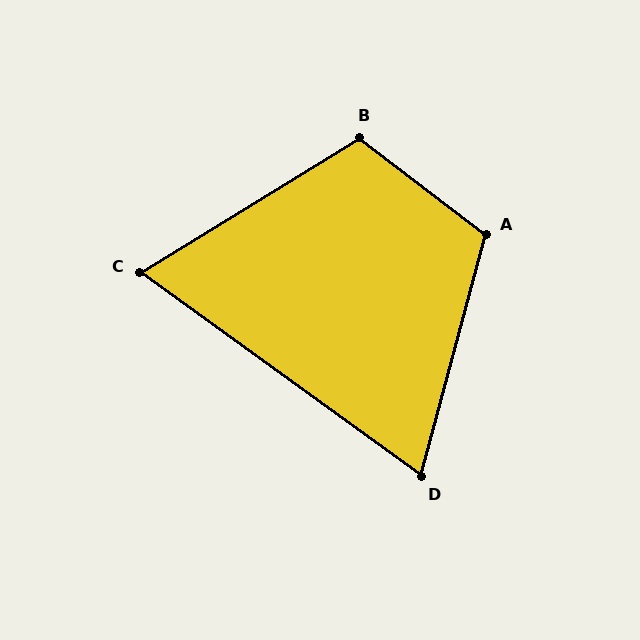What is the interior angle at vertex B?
Approximately 111 degrees (obtuse).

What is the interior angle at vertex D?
Approximately 69 degrees (acute).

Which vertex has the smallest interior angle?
C, at approximately 67 degrees.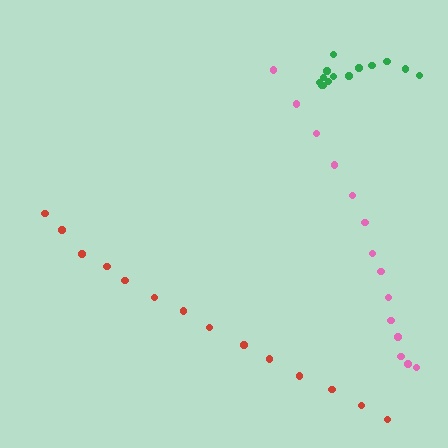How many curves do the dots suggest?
There are 3 distinct paths.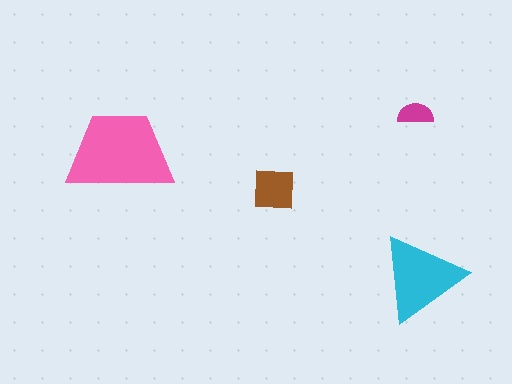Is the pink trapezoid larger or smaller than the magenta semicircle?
Larger.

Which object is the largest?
The pink trapezoid.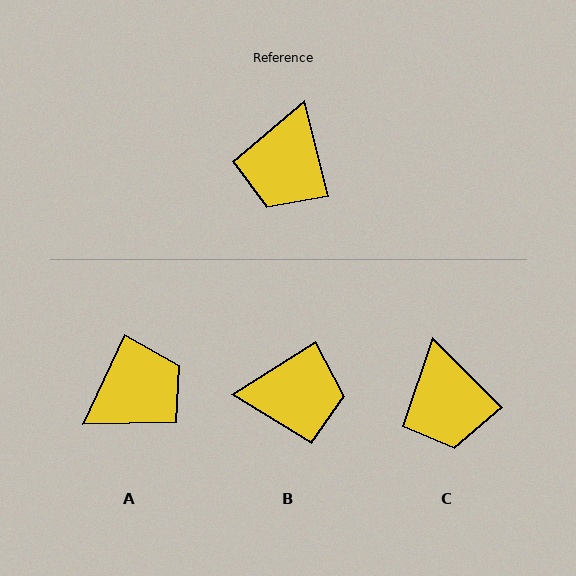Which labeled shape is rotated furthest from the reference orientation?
A, about 141 degrees away.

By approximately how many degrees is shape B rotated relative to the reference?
Approximately 108 degrees counter-clockwise.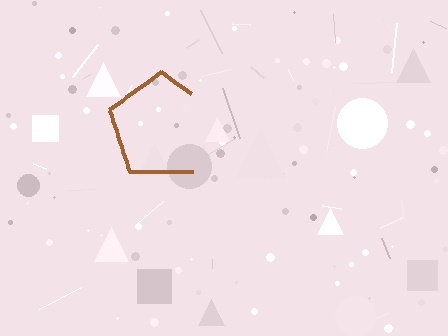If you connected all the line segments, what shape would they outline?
They would outline a pentagon.